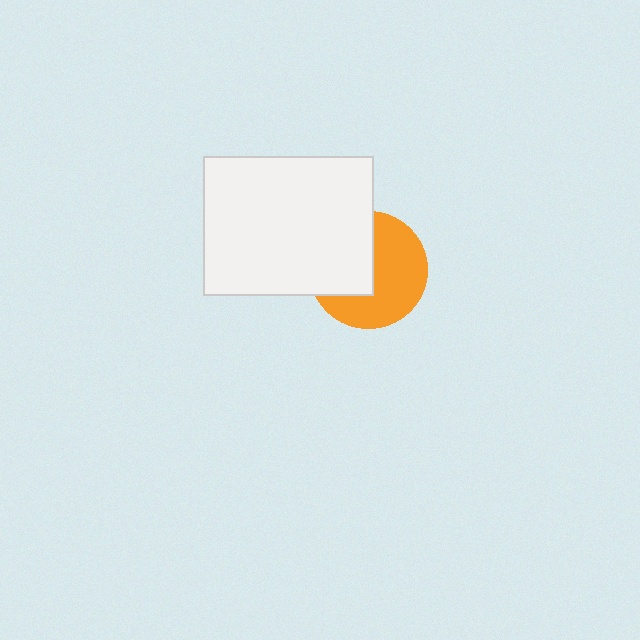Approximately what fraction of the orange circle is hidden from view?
Roughly 42% of the orange circle is hidden behind the white rectangle.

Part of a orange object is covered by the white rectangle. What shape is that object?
It is a circle.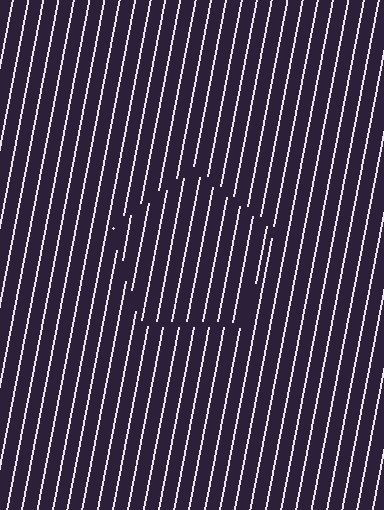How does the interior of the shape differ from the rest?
The interior of the shape contains the same grating, shifted by half a period — the contour is defined by the phase discontinuity where line-ends from the inner and outer gratings abut.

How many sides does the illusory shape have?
5 sides — the line-ends trace a pentagon.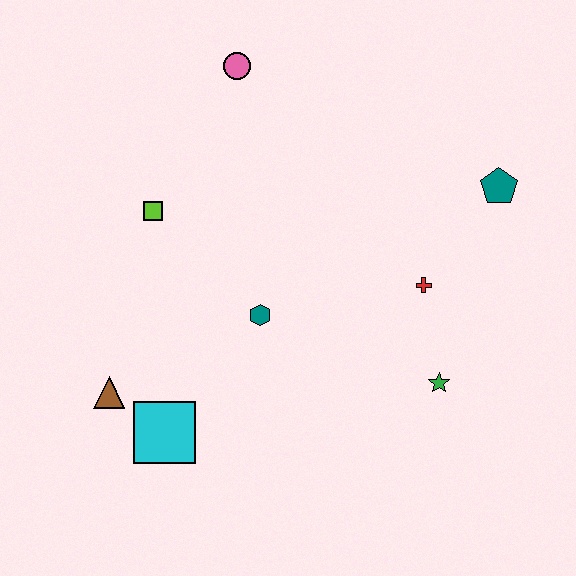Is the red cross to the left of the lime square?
No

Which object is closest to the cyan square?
The brown triangle is closest to the cyan square.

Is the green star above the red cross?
No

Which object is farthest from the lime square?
The teal pentagon is farthest from the lime square.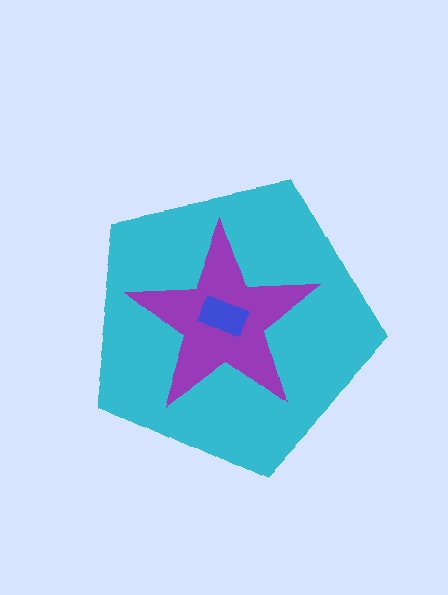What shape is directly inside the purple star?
The blue rectangle.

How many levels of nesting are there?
3.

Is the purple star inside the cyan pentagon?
Yes.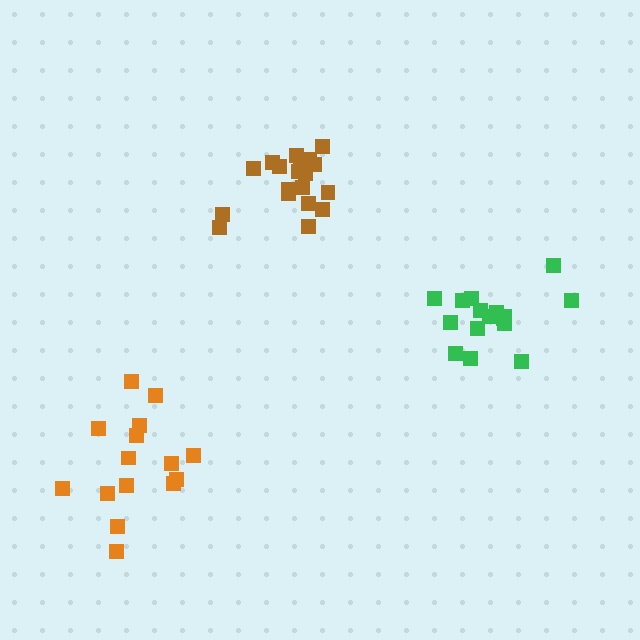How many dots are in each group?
Group 1: 16 dots, Group 2: 19 dots, Group 3: 15 dots (50 total).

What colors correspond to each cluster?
The clusters are colored: green, brown, orange.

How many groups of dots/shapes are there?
There are 3 groups.